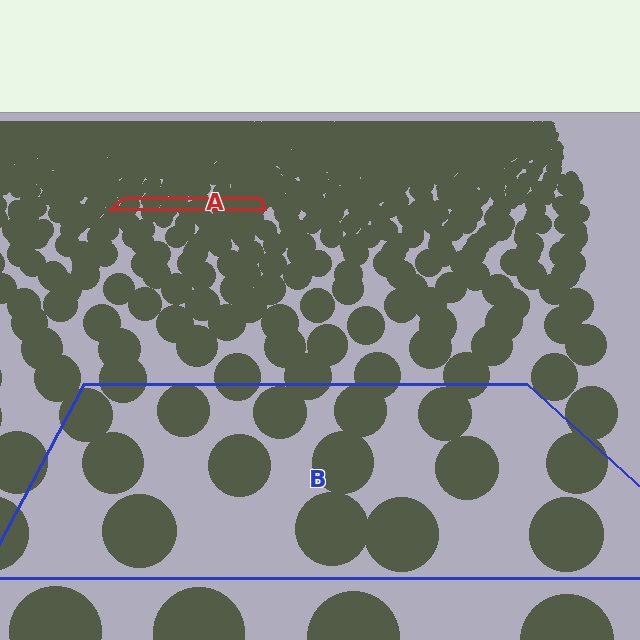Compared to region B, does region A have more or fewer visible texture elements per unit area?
Region A has more texture elements per unit area — they are packed more densely because it is farther away.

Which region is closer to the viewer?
Region B is closer. The texture elements there are larger and more spread out.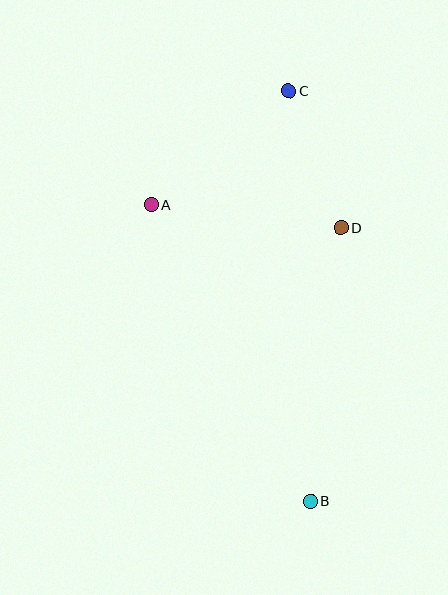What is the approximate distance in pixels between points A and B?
The distance between A and B is approximately 337 pixels.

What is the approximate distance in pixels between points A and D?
The distance between A and D is approximately 191 pixels.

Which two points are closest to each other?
Points C and D are closest to each other.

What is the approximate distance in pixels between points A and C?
The distance between A and C is approximately 178 pixels.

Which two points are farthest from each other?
Points B and C are farthest from each other.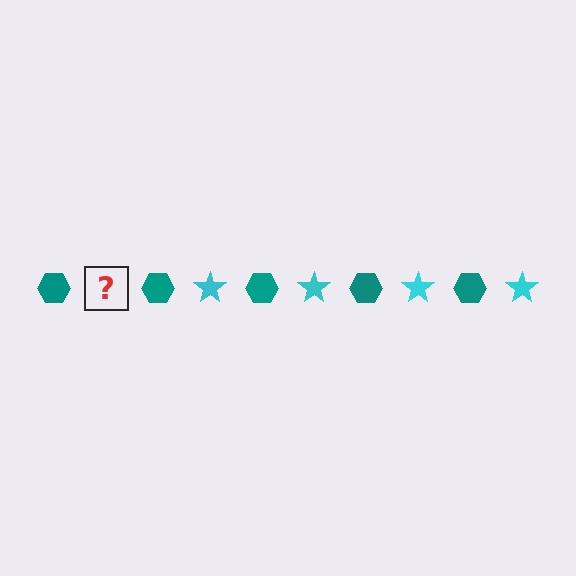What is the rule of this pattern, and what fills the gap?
The rule is that the pattern alternates between teal hexagon and cyan star. The gap should be filled with a cyan star.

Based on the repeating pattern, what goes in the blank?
The blank should be a cyan star.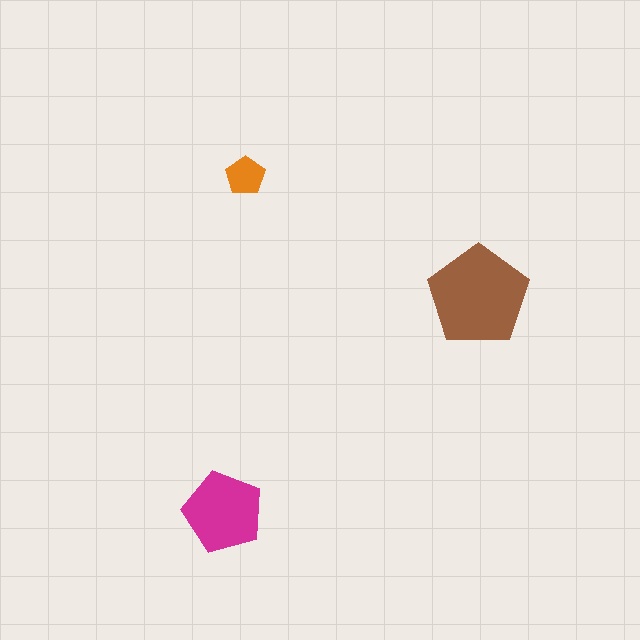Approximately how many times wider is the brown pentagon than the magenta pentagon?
About 1.5 times wider.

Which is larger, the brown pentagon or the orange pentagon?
The brown one.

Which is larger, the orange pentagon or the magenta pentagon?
The magenta one.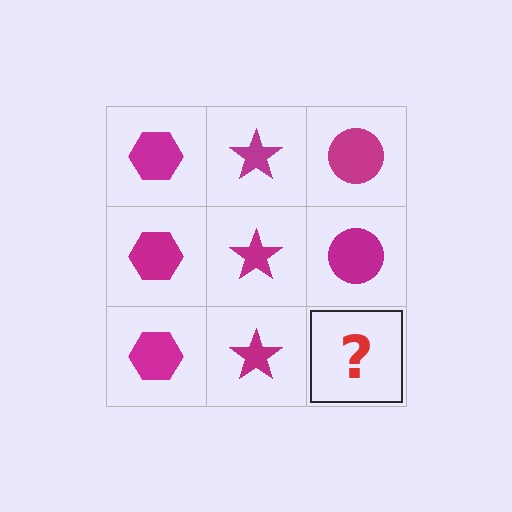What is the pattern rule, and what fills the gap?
The rule is that each column has a consistent shape. The gap should be filled with a magenta circle.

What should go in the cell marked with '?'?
The missing cell should contain a magenta circle.